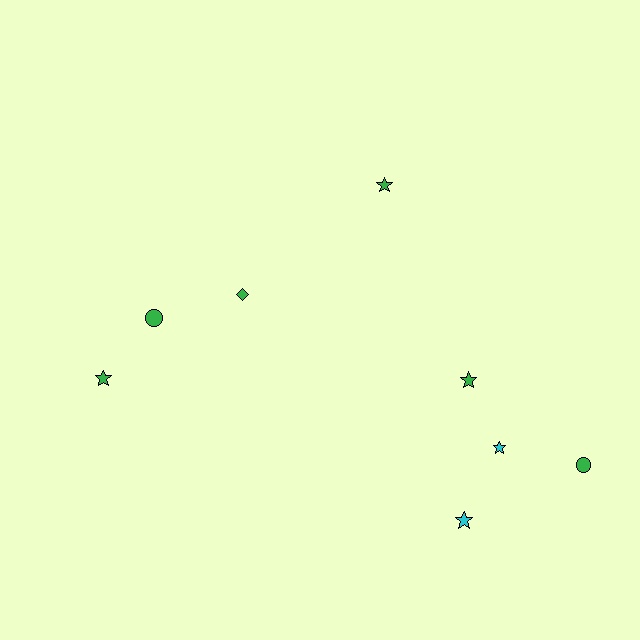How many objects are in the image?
There are 8 objects.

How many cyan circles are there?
There are no cyan circles.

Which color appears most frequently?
Green, with 6 objects.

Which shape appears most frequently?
Star, with 5 objects.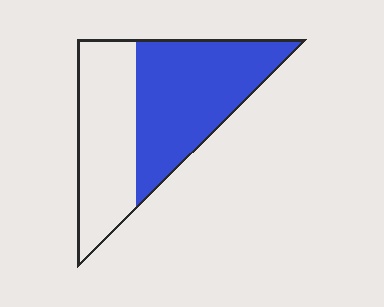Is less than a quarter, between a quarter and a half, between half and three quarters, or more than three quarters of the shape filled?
Between half and three quarters.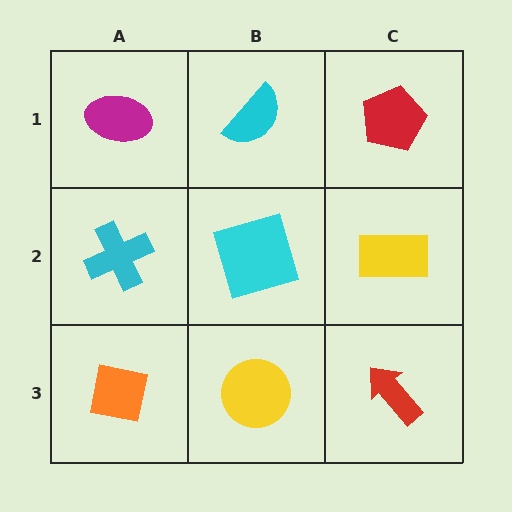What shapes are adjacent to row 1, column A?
A cyan cross (row 2, column A), a cyan semicircle (row 1, column B).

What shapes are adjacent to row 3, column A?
A cyan cross (row 2, column A), a yellow circle (row 3, column B).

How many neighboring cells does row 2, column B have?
4.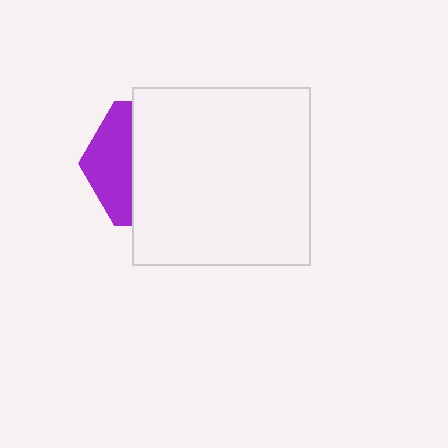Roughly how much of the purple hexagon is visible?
A small part of it is visible (roughly 33%).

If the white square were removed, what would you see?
You would see the complete purple hexagon.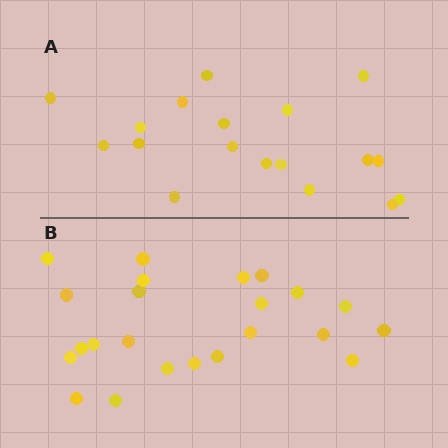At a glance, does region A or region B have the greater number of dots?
Region B (the bottom region) has more dots.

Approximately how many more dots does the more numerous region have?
Region B has about 5 more dots than region A.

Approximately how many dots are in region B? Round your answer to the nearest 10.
About 20 dots. (The exact count is 23, which rounds to 20.)